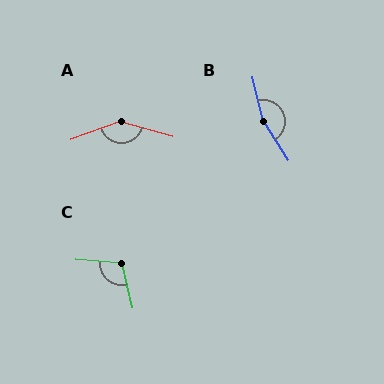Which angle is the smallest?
C, at approximately 108 degrees.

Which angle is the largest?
B, at approximately 162 degrees.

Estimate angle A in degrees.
Approximately 144 degrees.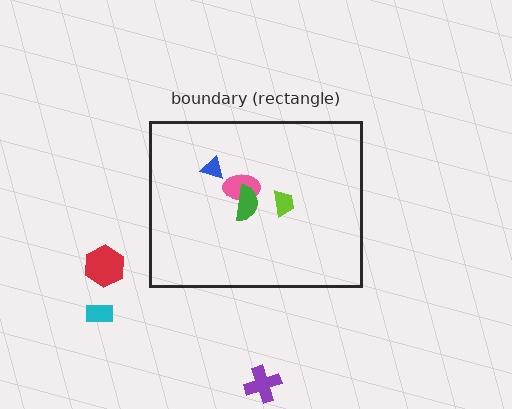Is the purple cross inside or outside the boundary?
Outside.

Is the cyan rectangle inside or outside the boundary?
Outside.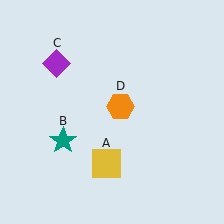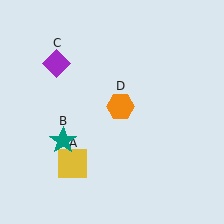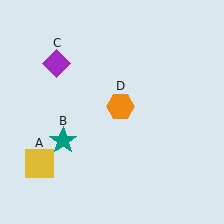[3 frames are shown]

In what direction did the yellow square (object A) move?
The yellow square (object A) moved left.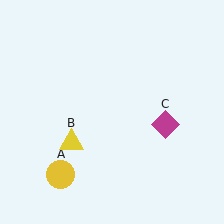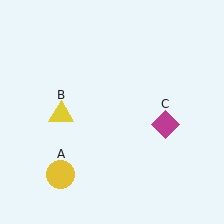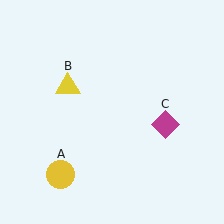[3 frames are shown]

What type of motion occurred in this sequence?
The yellow triangle (object B) rotated clockwise around the center of the scene.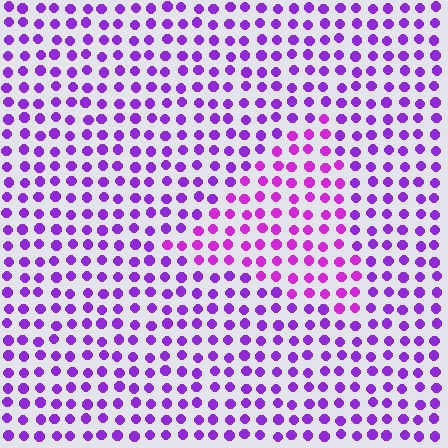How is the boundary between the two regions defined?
The boundary is defined purely by a slight shift in hue (about 23 degrees). Spacing, size, and orientation are identical on both sides.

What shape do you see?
I see a triangle.